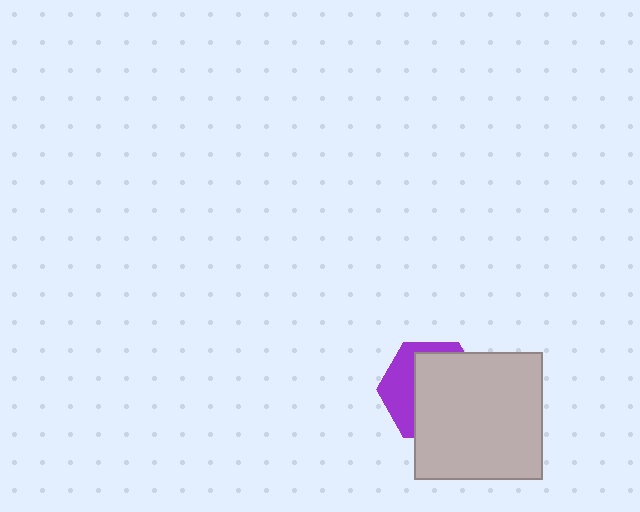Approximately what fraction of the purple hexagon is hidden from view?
Roughly 65% of the purple hexagon is hidden behind the light gray square.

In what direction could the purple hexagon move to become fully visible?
The purple hexagon could move toward the upper-left. That would shift it out from behind the light gray square entirely.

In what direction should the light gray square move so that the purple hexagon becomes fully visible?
The light gray square should move toward the lower-right. That is the shortest direction to clear the overlap and leave the purple hexagon fully visible.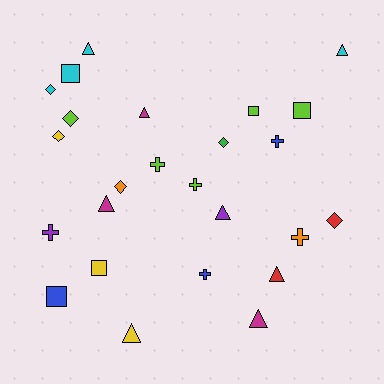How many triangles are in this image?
There are 8 triangles.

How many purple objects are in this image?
There are 2 purple objects.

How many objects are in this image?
There are 25 objects.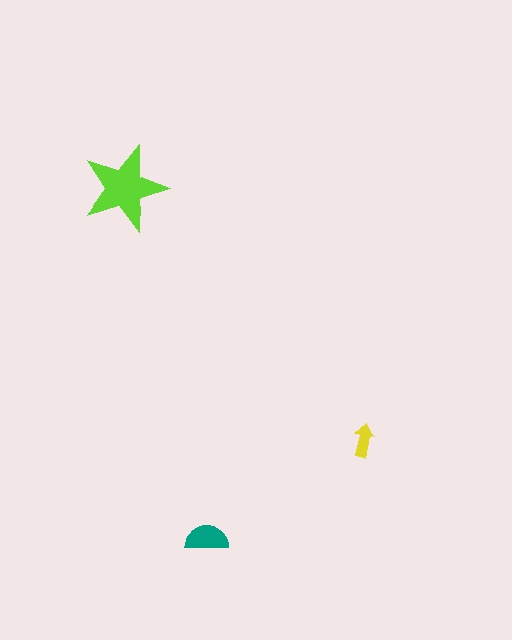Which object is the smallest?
The yellow arrow.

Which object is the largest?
The lime star.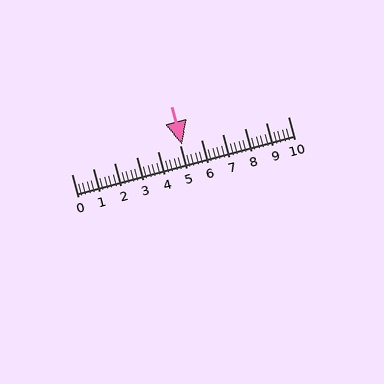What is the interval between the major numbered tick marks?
The major tick marks are spaced 1 units apart.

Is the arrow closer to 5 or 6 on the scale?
The arrow is closer to 5.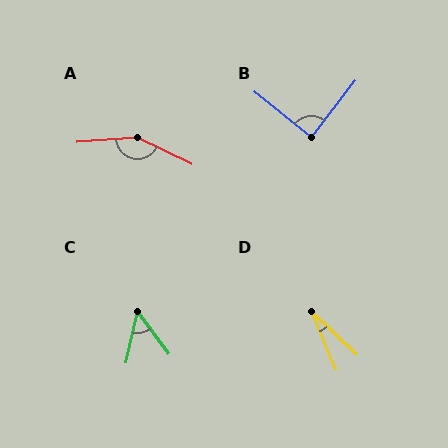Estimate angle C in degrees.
Approximately 49 degrees.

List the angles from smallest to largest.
D (24°), C (49°), B (89°), A (150°).